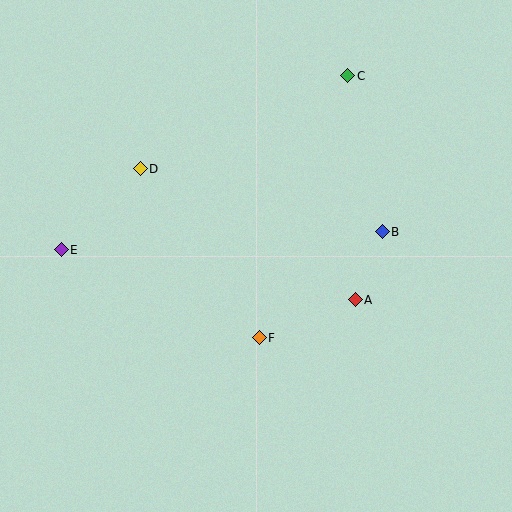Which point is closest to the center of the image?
Point F at (259, 338) is closest to the center.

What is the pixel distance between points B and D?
The distance between B and D is 250 pixels.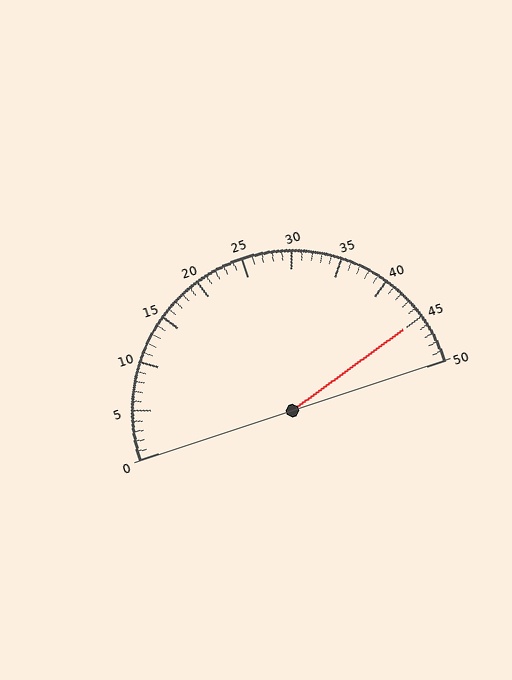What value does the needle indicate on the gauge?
The needle indicates approximately 45.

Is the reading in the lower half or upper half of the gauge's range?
The reading is in the upper half of the range (0 to 50).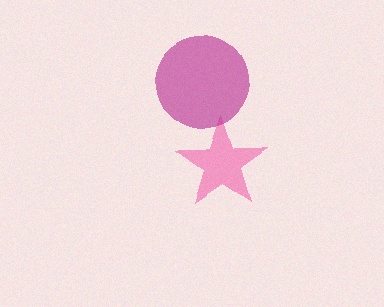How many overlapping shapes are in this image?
There are 2 overlapping shapes in the image.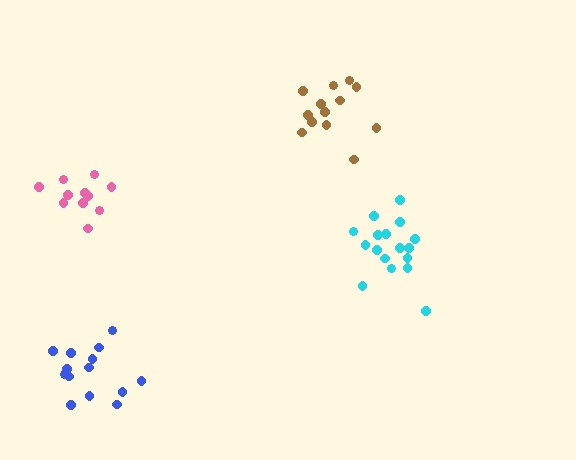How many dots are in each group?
Group 1: 17 dots, Group 2: 14 dots, Group 3: 11 dots, Group 4: 14 dots (56 total).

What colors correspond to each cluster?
The clusters are colored: cyan, blue, pink, brown.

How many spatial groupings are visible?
There are 4 spatial groupings.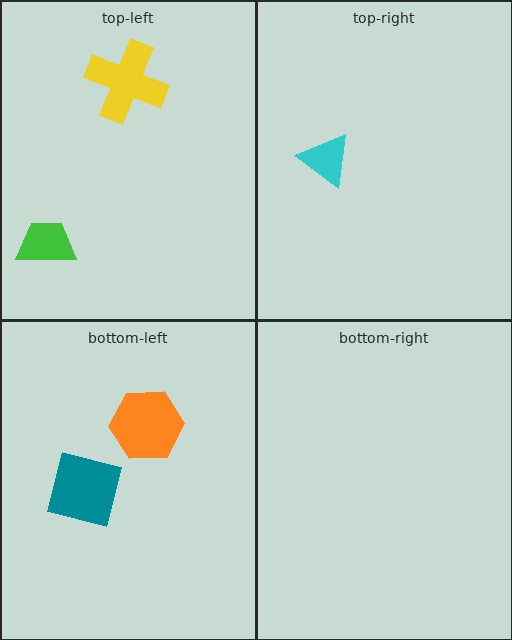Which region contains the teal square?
The bottom-left region.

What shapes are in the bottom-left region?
The orange hexagon, the teal square.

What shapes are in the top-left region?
The green trapezoid, the yellow cross.